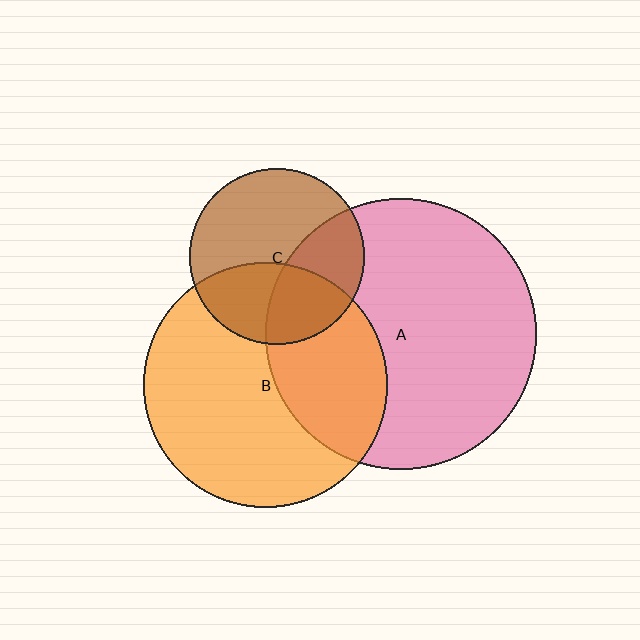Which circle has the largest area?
Circle A (pink).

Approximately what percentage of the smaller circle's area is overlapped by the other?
Approximately 40%.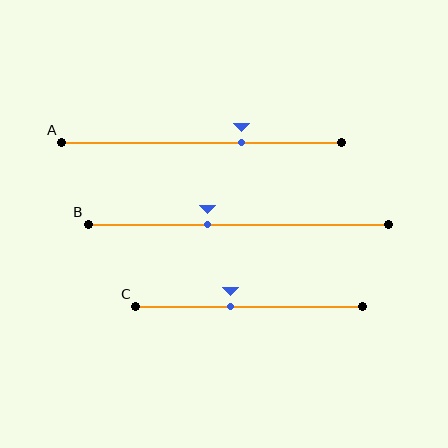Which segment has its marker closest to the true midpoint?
Segment C has its marker closest to the true midpoint.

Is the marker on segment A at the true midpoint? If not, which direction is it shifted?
No, the marker on segment A is shifted to the right by about 14% of the segment length.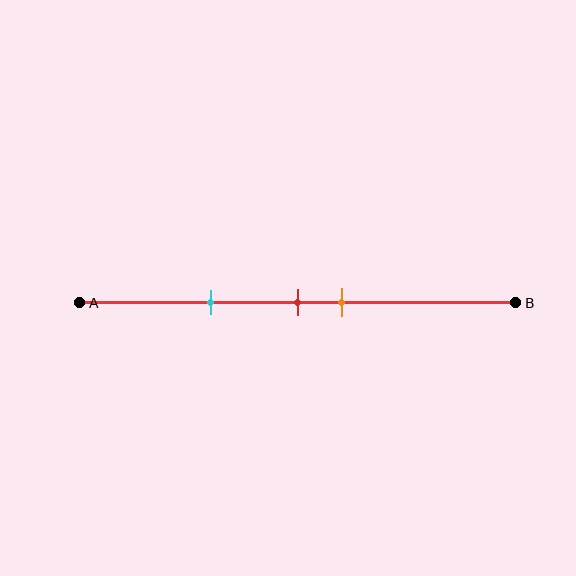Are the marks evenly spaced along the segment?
No, the marks are not evenly spaced.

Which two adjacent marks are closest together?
The red and orange marks are the closest adjacent pair.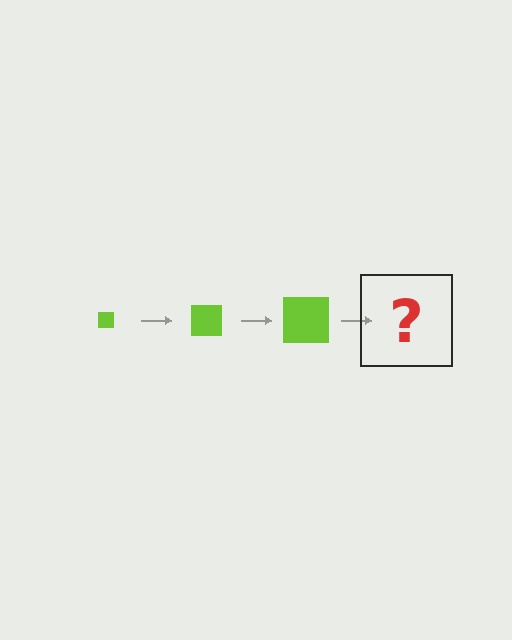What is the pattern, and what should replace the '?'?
The pattern is that the square gets progressively larger each step. The '?' should be a lime square, larger than the previous one.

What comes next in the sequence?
The next element should be a lime square, larger than the previous one.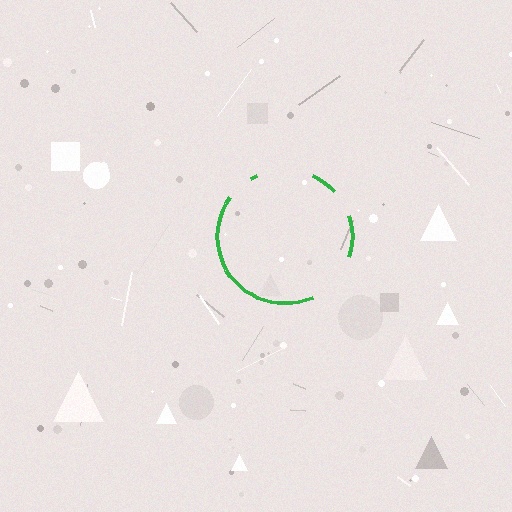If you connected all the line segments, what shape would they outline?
They would outline a circle.